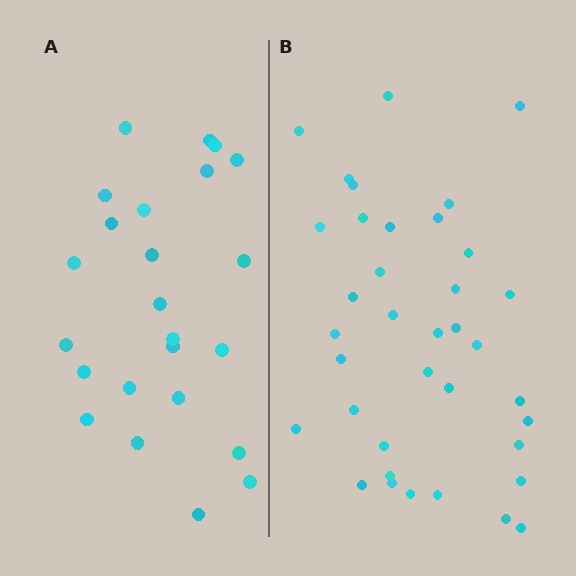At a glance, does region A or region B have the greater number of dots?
Region B (the right region) has more dots.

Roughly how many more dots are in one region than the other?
Region B has approximately 15 more dots than region A.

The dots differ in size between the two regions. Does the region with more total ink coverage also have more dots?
No. Region A has more total ink coverage because its dots are larger, but region B actually contains more individual dots. Total area can be misleading — the number of items is what matters here.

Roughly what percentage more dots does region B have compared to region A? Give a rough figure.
About 55% more.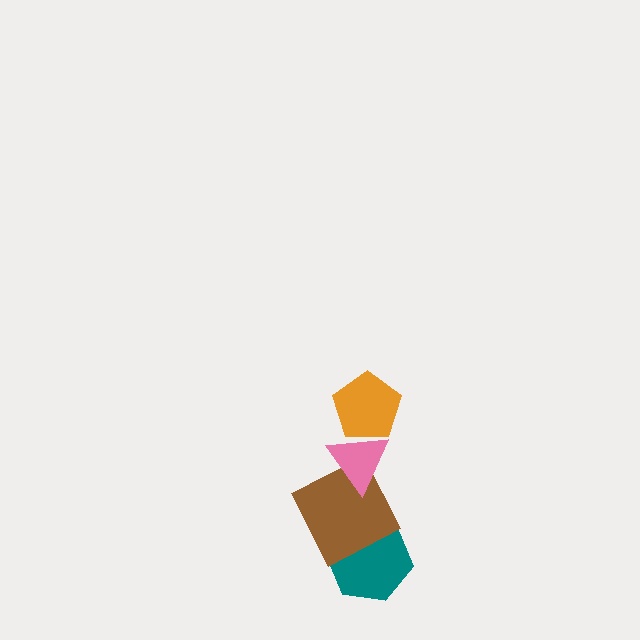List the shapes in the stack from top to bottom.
From top to bottom: the orange pentagon, the pink triangle, the brown square, the teal hexagon.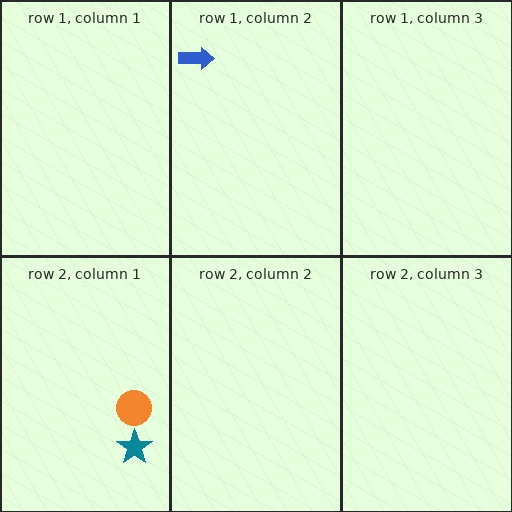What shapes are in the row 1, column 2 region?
The blue arrow.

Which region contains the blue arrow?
The row 1, column 2 region.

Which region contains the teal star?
The row 2, column 1 region.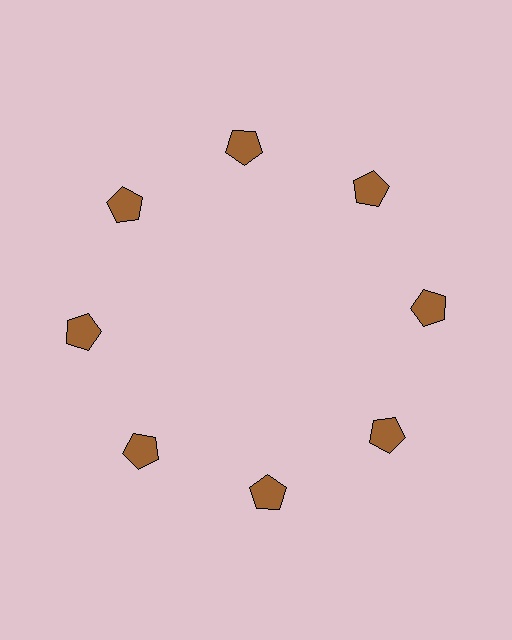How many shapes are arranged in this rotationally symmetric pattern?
There are 8 shapes, arranged in 8 groups of 1.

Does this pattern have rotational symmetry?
Yes, this pattern has 8-fold rotational symmetry. It looks the same after rotating 45 degrees around the center.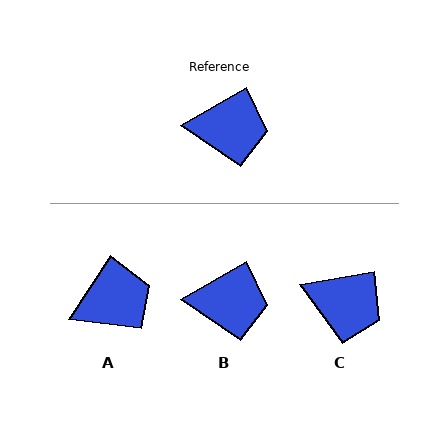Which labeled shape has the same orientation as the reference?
B.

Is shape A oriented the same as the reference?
No, it is off by about 27 degrees.